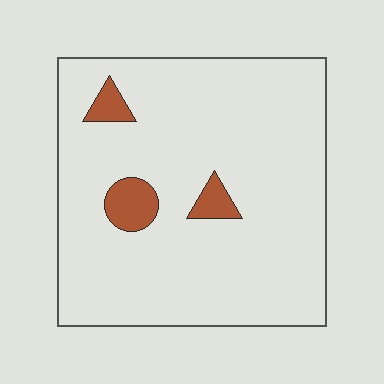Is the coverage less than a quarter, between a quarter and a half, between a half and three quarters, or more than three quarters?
Less than a quarter.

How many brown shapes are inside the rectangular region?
3.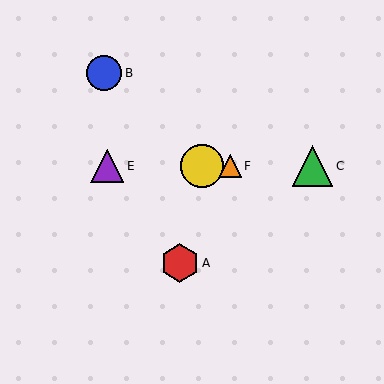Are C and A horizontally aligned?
No, C is at y≈166 and A is at y≈263.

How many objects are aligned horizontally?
4 objects (C, D, E, F) are aligned horizontally.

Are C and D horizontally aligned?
Yes, both are at y≈166.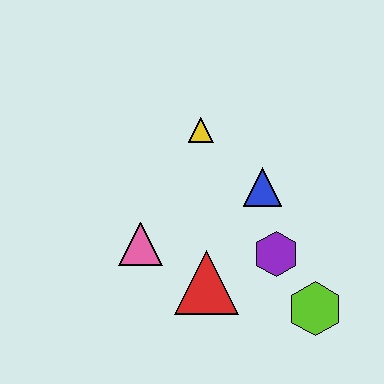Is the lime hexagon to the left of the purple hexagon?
No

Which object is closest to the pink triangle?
The red triangle is closest to the pink triangle.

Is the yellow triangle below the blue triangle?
No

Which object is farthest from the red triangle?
The yellow triangle is farthest from the red triangle.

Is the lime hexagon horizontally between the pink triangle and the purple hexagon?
No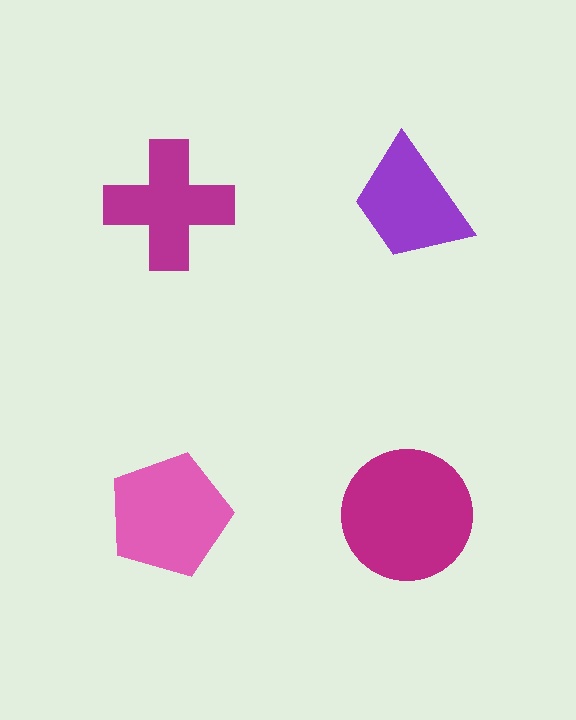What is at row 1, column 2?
A purple trapezoid.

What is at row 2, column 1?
A pink pentagon.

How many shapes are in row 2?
2 shapes.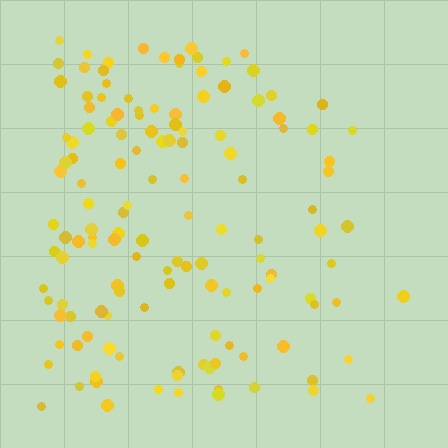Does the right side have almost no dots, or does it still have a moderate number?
Still a moderate number, just noticeably fewer than the left.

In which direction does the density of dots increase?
From right to left, with the left side densest.